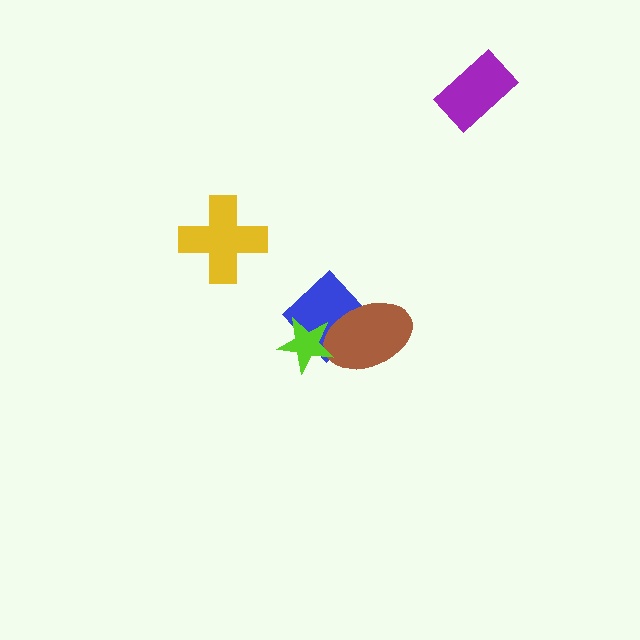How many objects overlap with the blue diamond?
2 objects overlap with the blue diamond.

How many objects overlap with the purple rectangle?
0 objects overlap with the purple rectangle.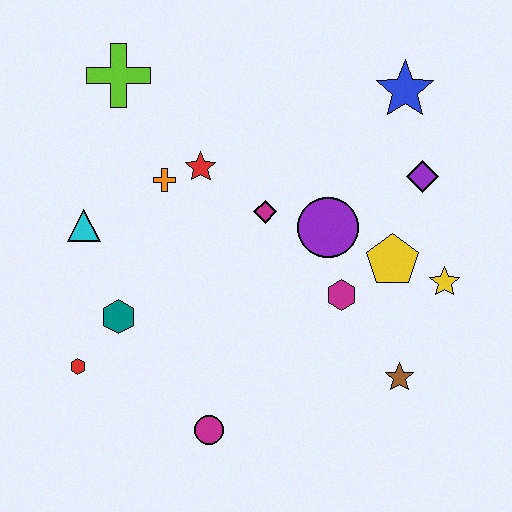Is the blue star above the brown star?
Yes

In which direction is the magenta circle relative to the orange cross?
The magenta circle is below the orange cross.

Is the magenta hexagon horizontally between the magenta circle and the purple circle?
No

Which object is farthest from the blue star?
The red hexagon is farthest from the blue star.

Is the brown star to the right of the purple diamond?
No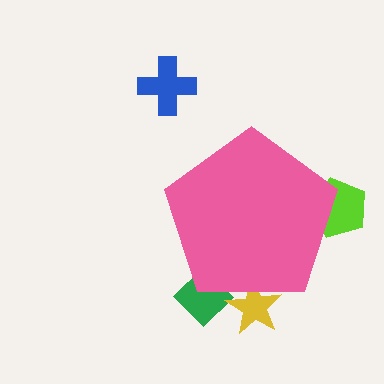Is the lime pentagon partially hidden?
Yes, the lime pentagon is partially hidden behind the pink pentagon.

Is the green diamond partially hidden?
Yes, the green diamond is partially hidden behind the pink pentagon.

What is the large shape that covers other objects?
A pink pentagon.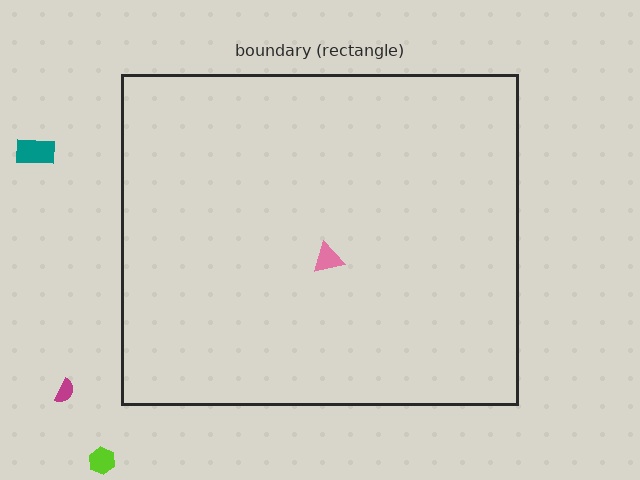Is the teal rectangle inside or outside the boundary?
Outside.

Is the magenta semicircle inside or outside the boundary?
Outside.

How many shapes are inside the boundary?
1 inside, 3 outside.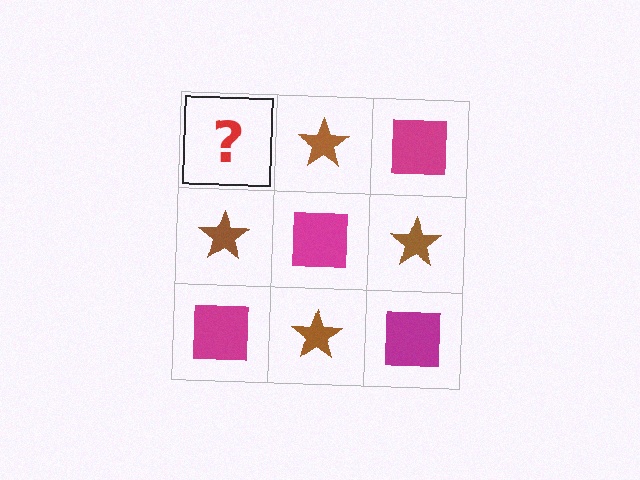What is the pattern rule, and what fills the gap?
The rule is that it alternates magenta square and brown star in a checkerboard pattern. The gap should be filled with a magenta square.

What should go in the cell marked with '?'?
The missing cell should contain a magenta square.